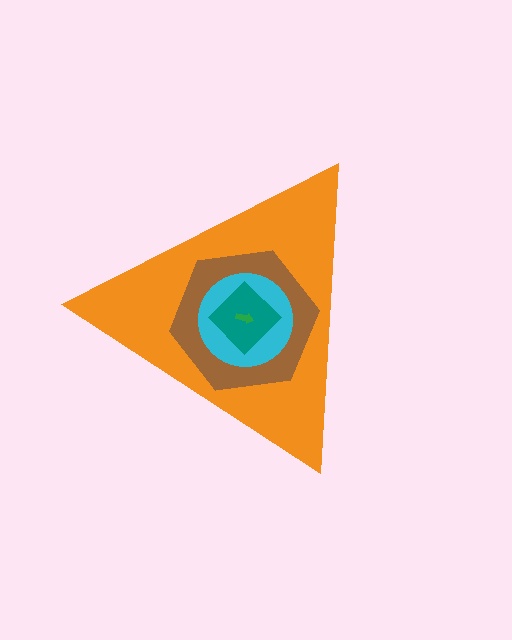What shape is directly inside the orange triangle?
The brown hexagon.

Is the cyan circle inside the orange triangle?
Yes.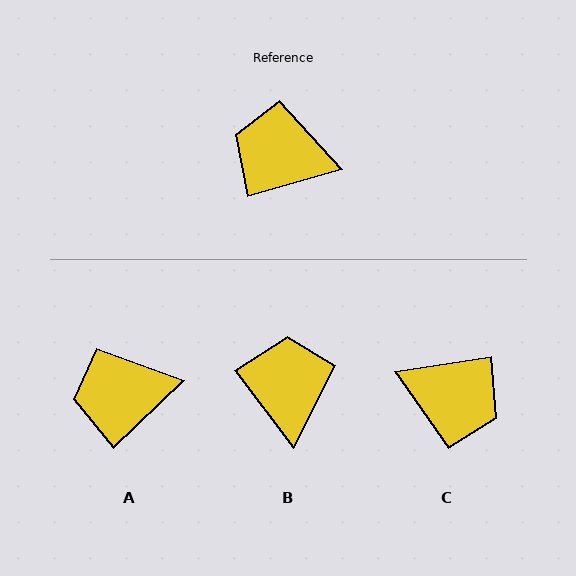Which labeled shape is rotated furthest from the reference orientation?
C, about 174 degrees away.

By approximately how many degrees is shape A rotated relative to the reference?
Approximately 28 degrees counter-clockwise.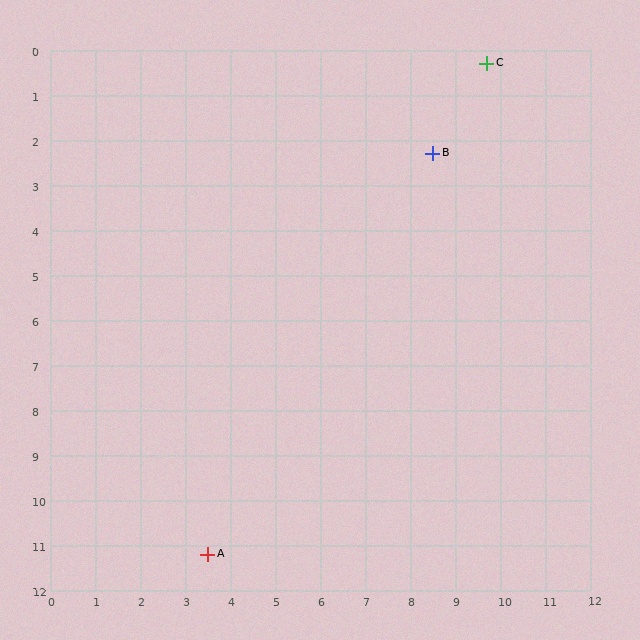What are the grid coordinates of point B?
Point B is at approximately (8.5, 2.3).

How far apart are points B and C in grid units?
Points B and C are about 2.3 grid units apart.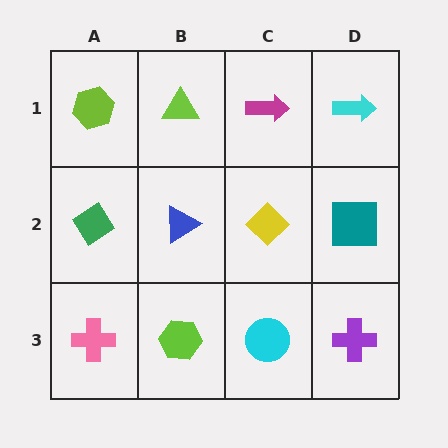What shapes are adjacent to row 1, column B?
A blue triangle (row 2, column B), a lime hexagon (row 1, column A), a magenta arrow (row 1, column C).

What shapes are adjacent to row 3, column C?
A yellow diamond (row 2, column C), a lime hexagon (row 3, column B), a purple cross (row 3, column D).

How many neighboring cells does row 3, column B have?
3.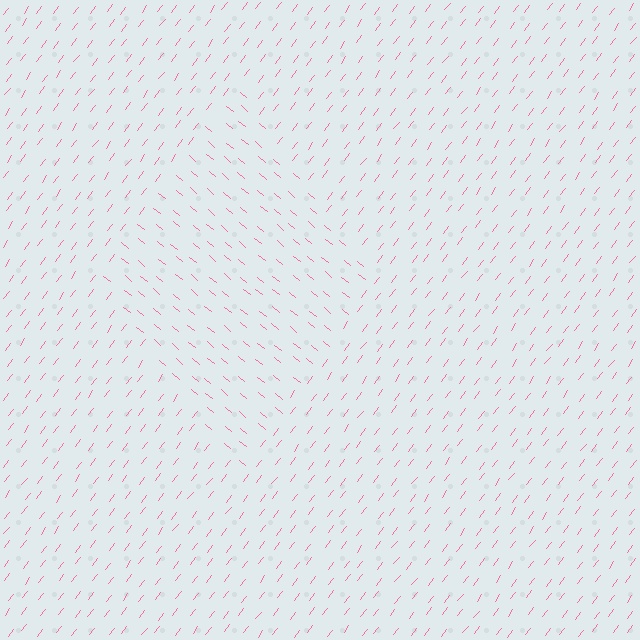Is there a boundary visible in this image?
Yes, there is a texture boundary formed by a change in line orientation.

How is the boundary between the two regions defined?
The boundary is defined purely by a change in line orientation (approximately 87 degrees difference). All lines are the same color and thickness.